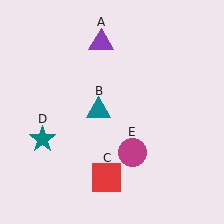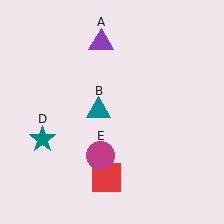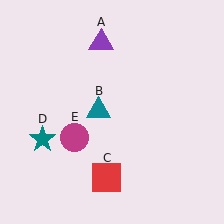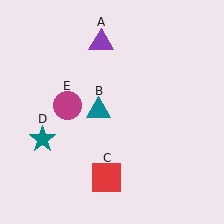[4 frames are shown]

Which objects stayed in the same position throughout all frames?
Purple triangle (object A) and teal triangle (object B) and red square (object C) and teal star (object D) remained stationary.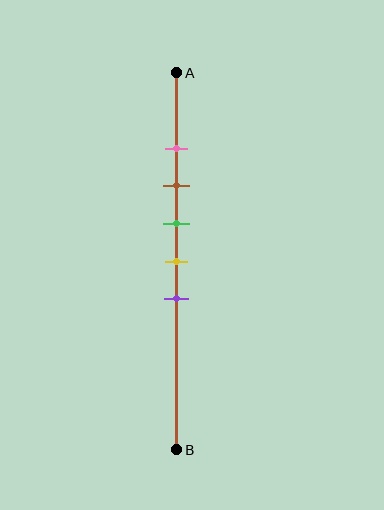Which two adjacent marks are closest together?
The pink and brown marks are the closest adjacent pair.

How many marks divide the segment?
There are 5 marks dividing the segment.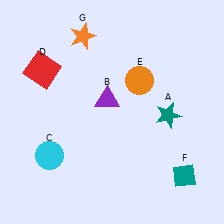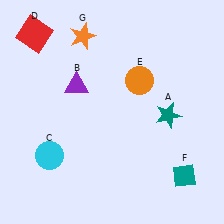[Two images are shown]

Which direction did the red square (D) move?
The red square (D) moved up.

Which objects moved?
The objects that moved are: the purple triangle (B), the red square (D).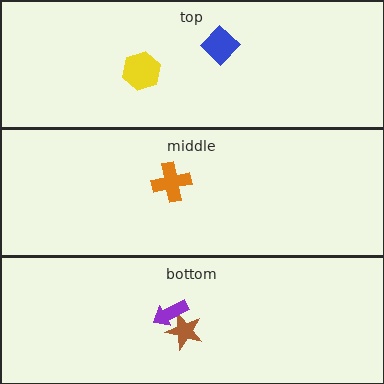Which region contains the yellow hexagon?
The top region.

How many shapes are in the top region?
2.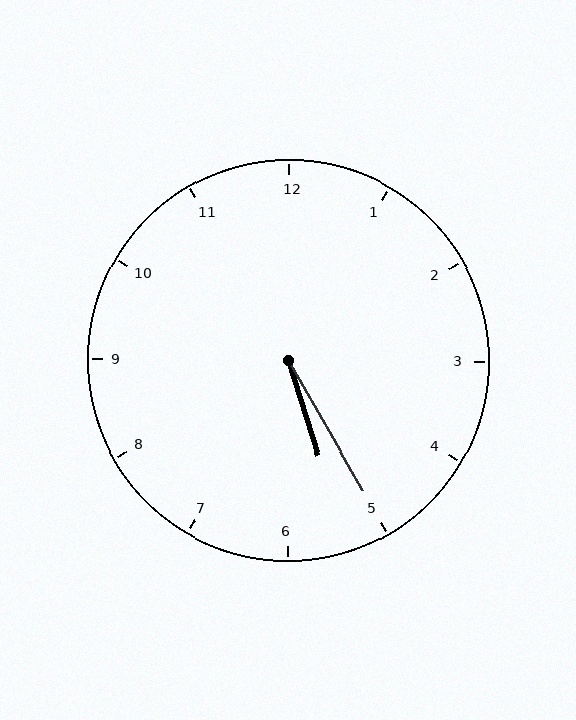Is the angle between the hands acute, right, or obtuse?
It is acute.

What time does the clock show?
5:25.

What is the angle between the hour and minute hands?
Approximately 12 degrees.